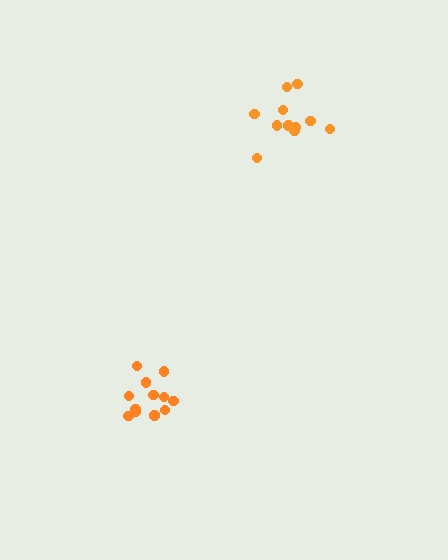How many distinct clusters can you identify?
There are 2 distinct clusters.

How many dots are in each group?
Group 1: 11 dots, Group 2: 12 dots (23 total).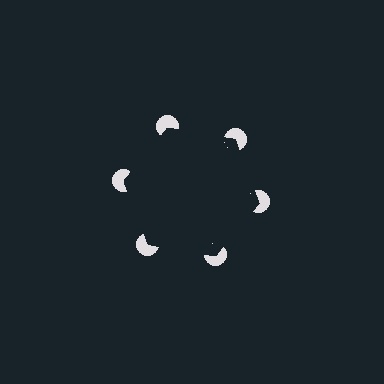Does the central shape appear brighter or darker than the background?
It typically appears slightly darker than the background, even though no actual brightness change is drawn.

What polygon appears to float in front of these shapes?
An illusory hexagon — its edges are inferred from the aligned wedge cuts in the pac-man discs, not physically drawn.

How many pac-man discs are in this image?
There are 6 — one at each vertex of the illusory hexagon.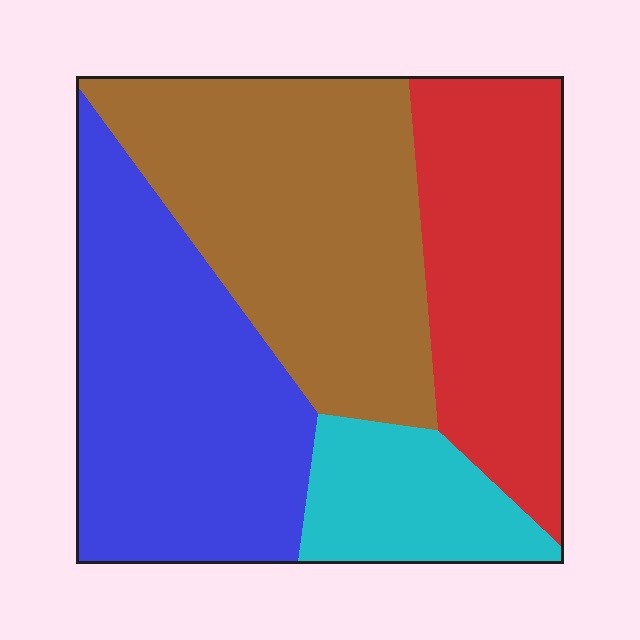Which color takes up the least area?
Cyan, at roughly 10%.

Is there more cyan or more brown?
Brown.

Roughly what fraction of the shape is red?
Red covers around 25% of the shape.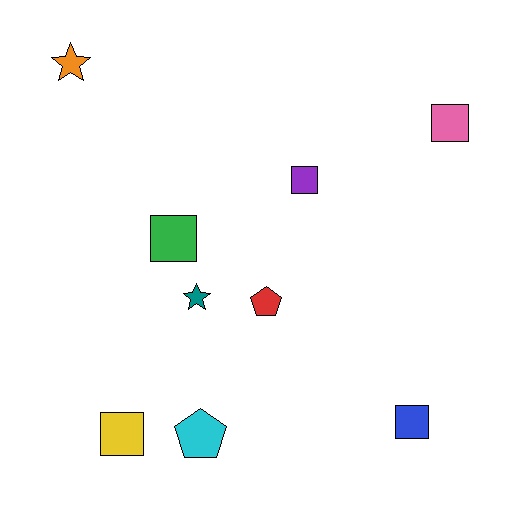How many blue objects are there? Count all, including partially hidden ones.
There is 1 blue object.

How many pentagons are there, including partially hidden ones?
There are 2 pentagons.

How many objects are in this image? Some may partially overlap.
There are 9 objects.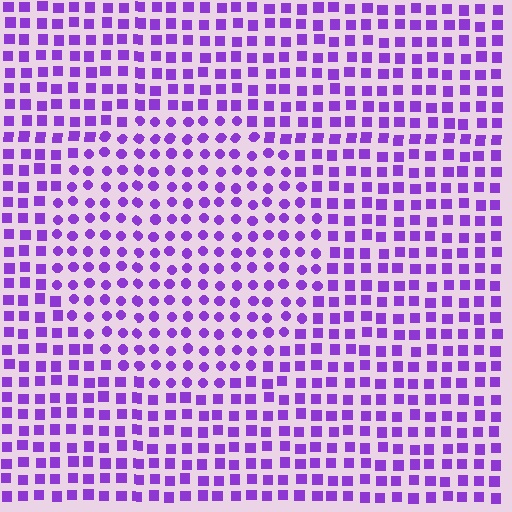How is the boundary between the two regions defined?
The boundary is defined by a change in element shape: circles inside vs. squares outside. All elements share the same color and spacing.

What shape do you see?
I see a circle.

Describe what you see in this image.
The image is filled with small purple elements arranged in a uniform grid. A circle-shaped region contains circles, while the surrounding area contains squares. The boundary is defined purely by the change in element shape.